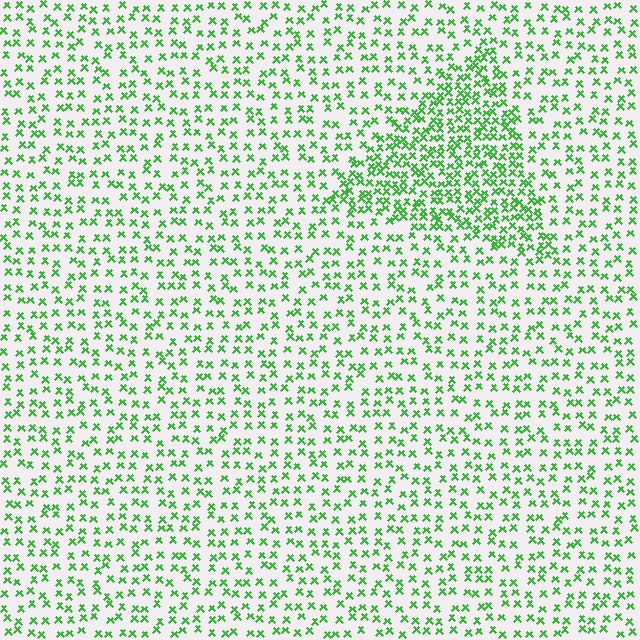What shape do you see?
I see a triangle.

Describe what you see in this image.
The image contains small green elements arranged at two different densities. A triangle-shaped region is visible where the elements are more densely packed than the surrounding area.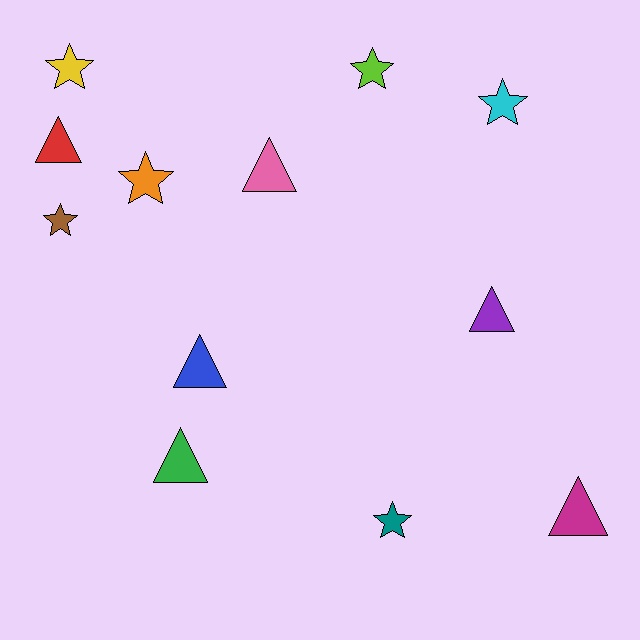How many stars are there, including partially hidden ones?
There are 6 stars.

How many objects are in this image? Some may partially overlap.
There are 12 objects.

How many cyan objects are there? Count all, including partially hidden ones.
There is 1 cyan object.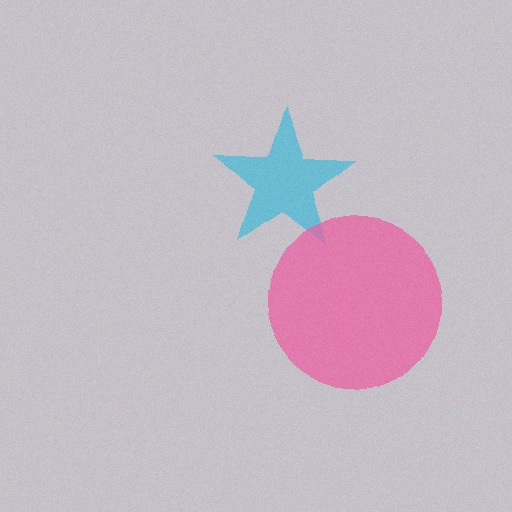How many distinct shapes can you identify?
There are 2 distinct shapes: a cyan star, a pink circle.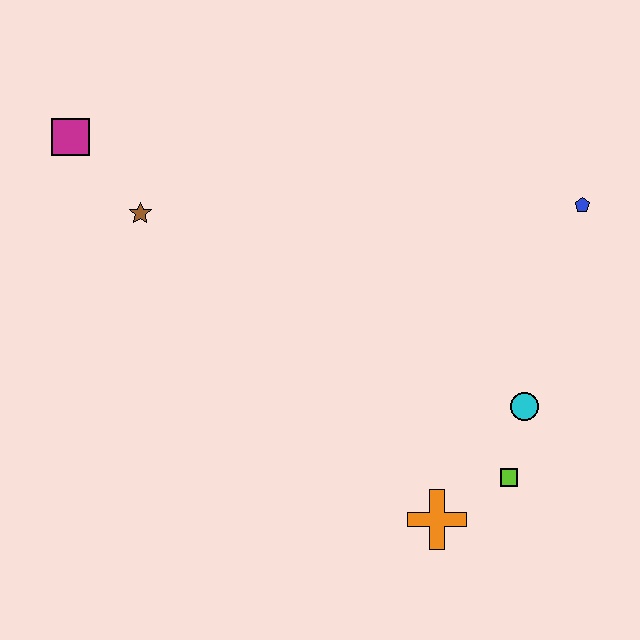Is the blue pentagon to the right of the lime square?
Yes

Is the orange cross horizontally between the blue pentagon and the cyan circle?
No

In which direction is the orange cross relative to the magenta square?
The orange cross is below the magenta square.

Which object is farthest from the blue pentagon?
The magenta square is farthest from the blue pentagon.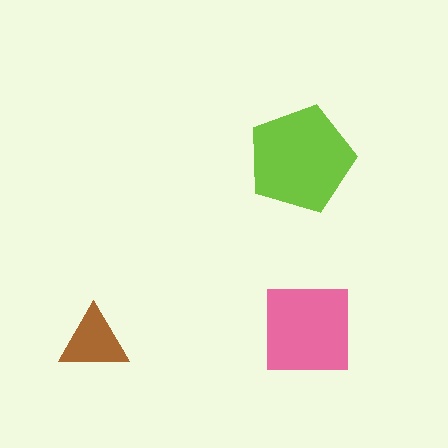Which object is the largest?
The lime pentagon.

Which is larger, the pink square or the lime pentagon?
The lime pentagon.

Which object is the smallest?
The brown triangle.